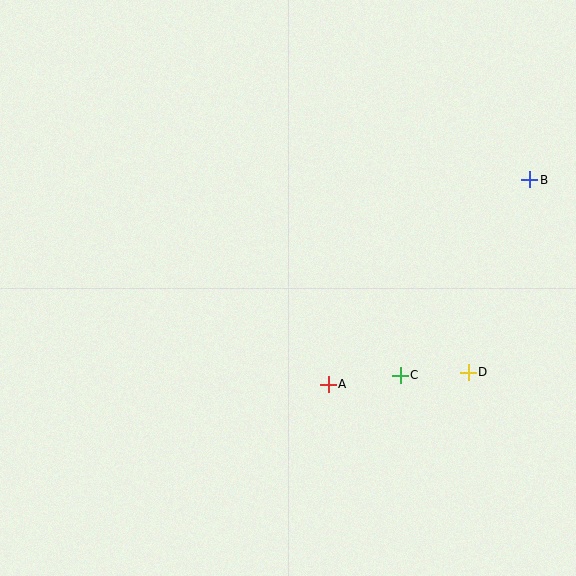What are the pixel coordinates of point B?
Point B is at (530, 180).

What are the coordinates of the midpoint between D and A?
The midpoint between D and A is at (398, 378).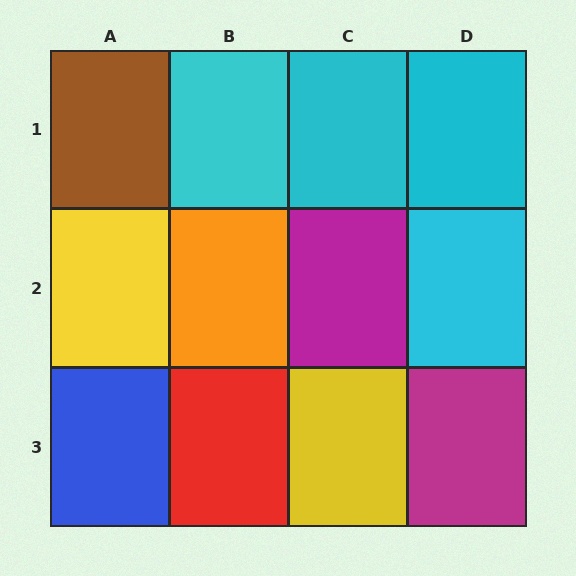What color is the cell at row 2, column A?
Yellow.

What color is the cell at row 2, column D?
Cyan.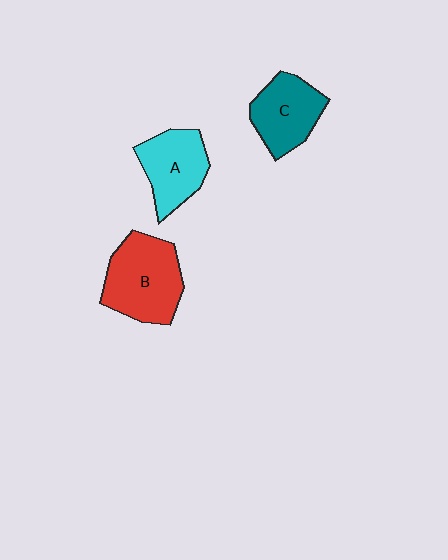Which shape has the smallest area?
Shape C (teal).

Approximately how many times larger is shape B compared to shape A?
Approximately 1.3 times.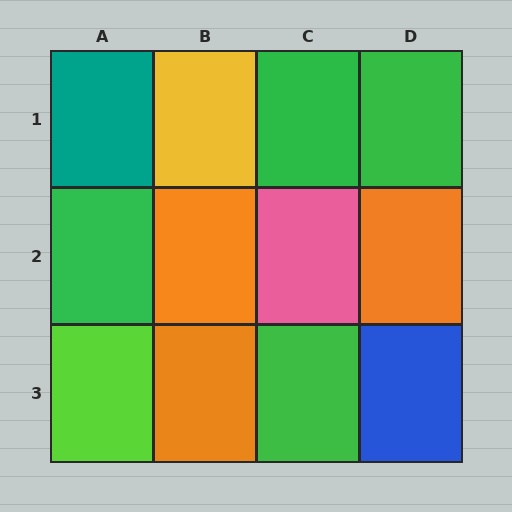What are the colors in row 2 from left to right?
Green, orange, pink, orange.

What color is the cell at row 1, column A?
Teal.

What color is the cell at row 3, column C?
Green.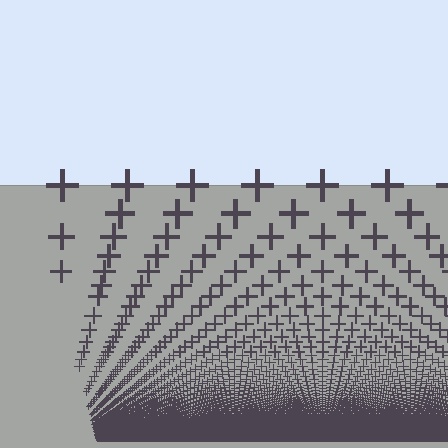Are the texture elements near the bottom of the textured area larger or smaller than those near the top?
Smaller. The gradient is inverted — elements near the bottom are smaller and denser.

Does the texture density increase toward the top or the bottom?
Density increases toward the bottom.